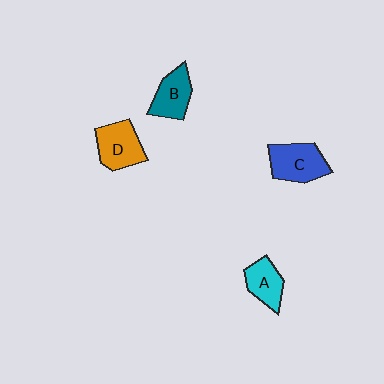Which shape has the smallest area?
Shape A (cyan).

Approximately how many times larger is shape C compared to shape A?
Approximately 1.4 times.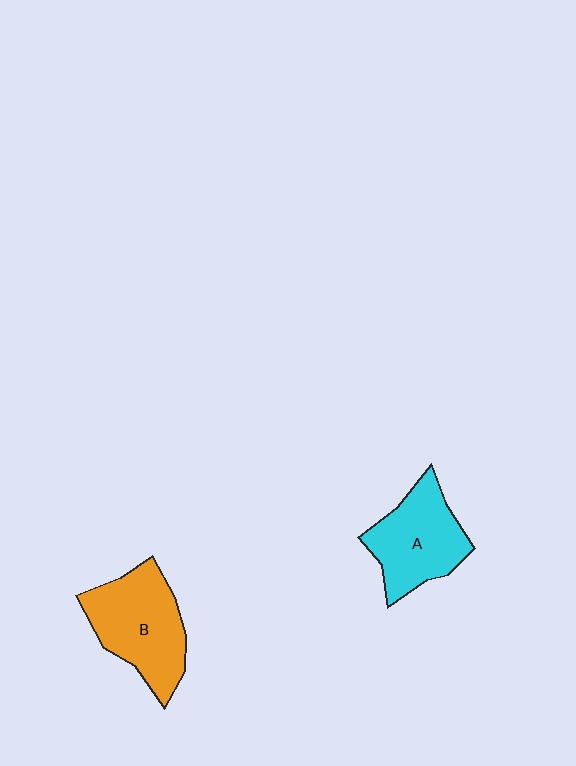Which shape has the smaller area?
Shape A (cyan).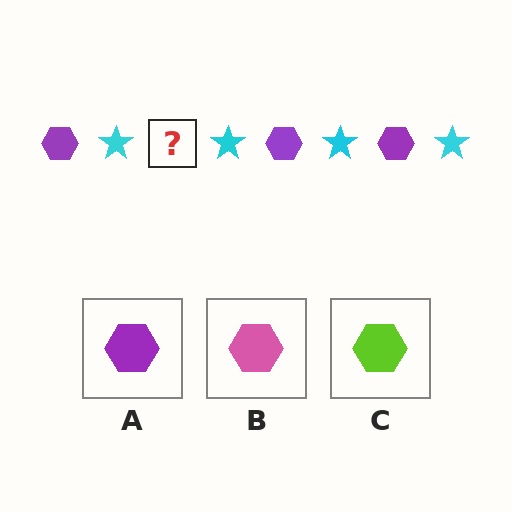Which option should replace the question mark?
Option A.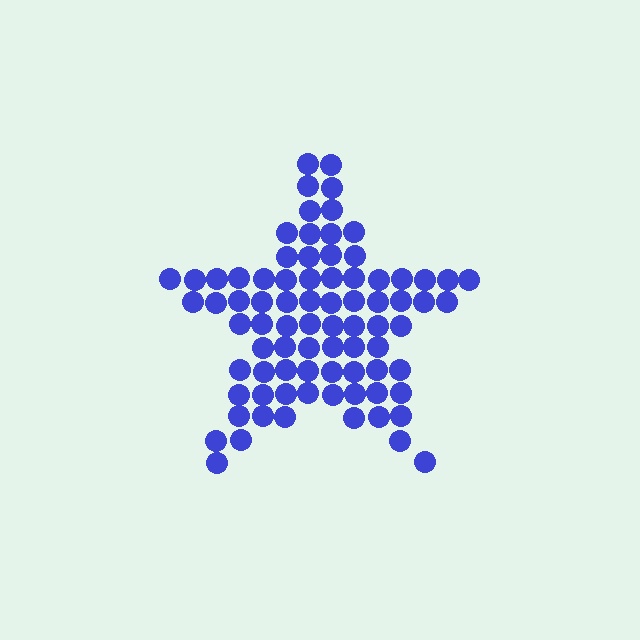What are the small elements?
The small elements are circles.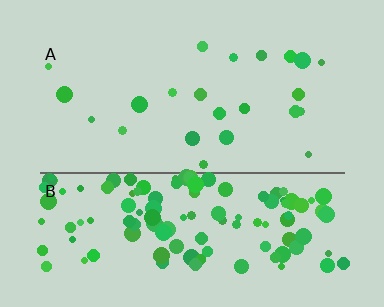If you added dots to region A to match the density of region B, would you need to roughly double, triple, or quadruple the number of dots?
Approximately quadruple.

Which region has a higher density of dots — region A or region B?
B (the bottom).